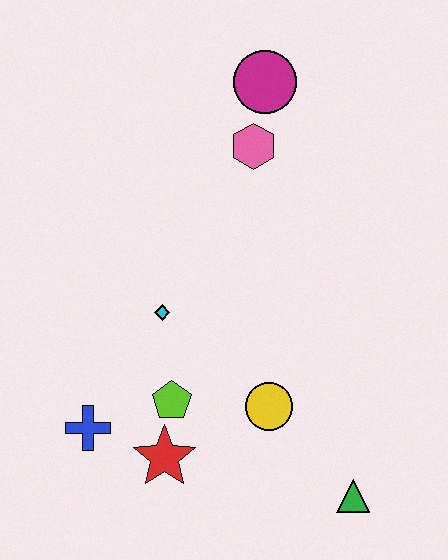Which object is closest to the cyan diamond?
The lime pentagon is closest to the cyan diamond.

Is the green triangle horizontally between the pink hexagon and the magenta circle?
No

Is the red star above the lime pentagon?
No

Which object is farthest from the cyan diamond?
The green triangle is farthest from the cyan diamond.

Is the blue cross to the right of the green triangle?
No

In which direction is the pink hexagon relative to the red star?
The pink hexagon is above the red star.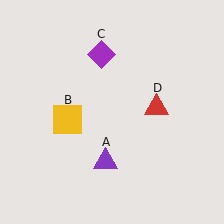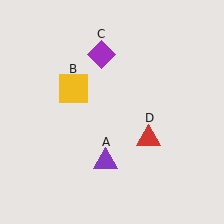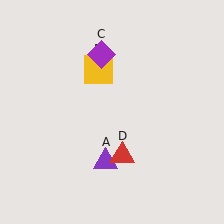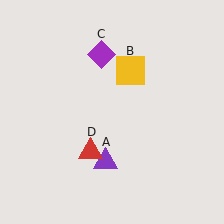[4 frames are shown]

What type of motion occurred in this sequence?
The yellow square (object B), red triangle (object D) rotated clockwise around the center of the scene.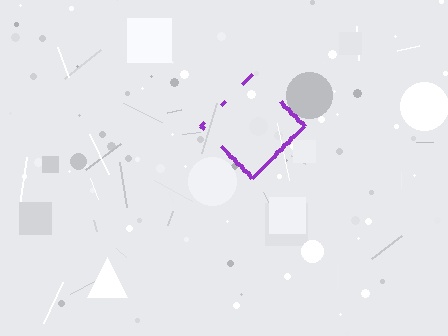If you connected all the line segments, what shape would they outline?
They would outline a diamond.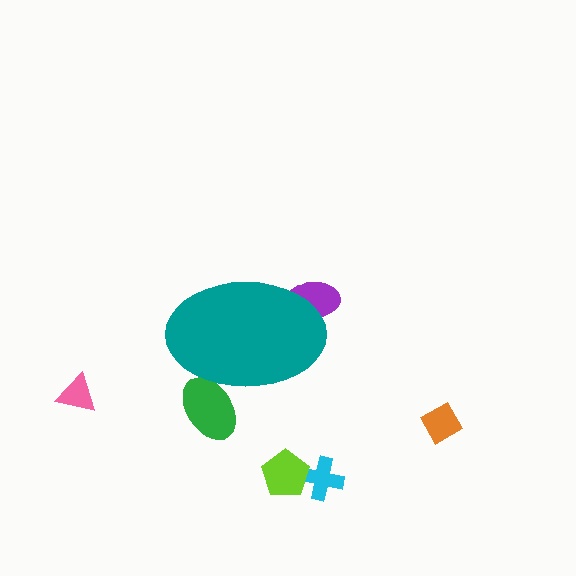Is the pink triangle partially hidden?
No, the pink triangle is fully visible.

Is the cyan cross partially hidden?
No, the cyan cross is fully visible.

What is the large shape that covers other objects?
A teal ellipse.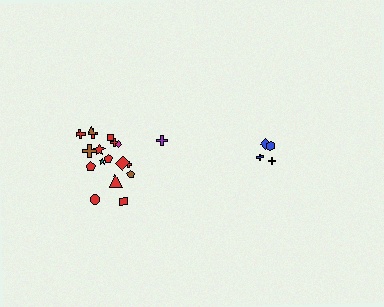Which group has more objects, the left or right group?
The left group.